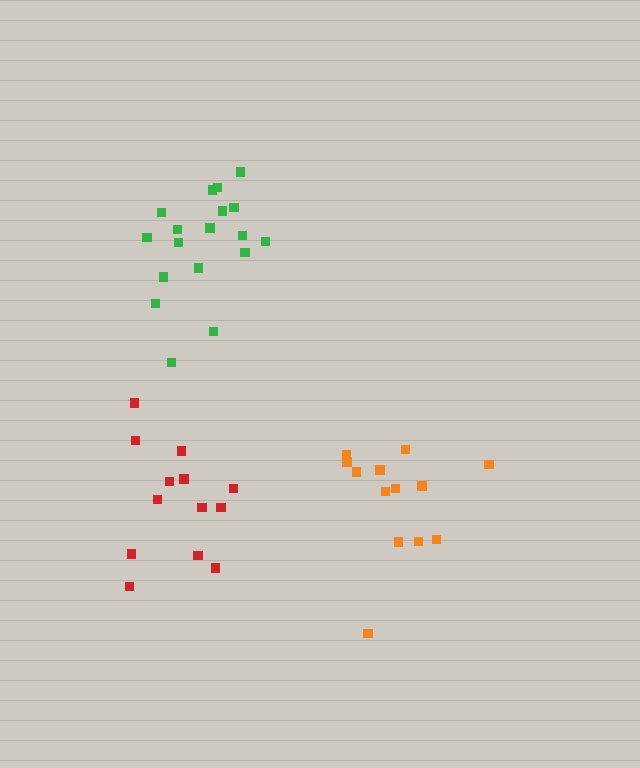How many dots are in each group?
Group 1: 13 dots, Group 2: 13 dots, Group 3: 18 dots (44 total).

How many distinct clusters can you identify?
There are 3 distinct clusters.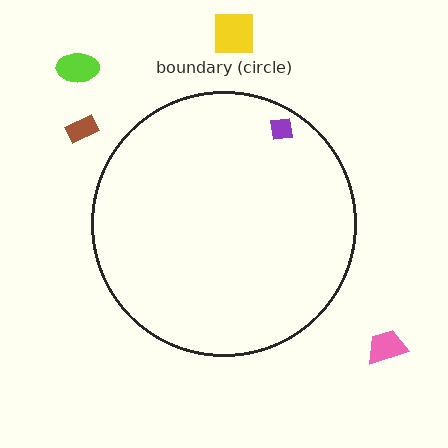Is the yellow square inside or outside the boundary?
Outside.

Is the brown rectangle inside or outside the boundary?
Outside.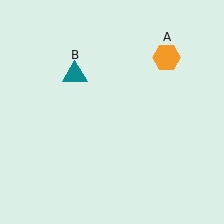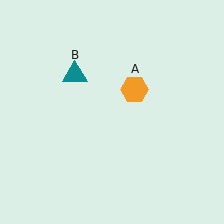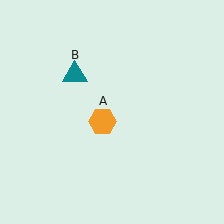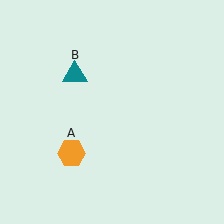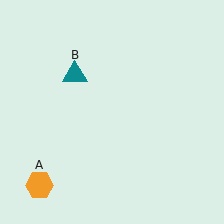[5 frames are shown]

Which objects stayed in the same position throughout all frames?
Teal triangle (object B) remained stationary.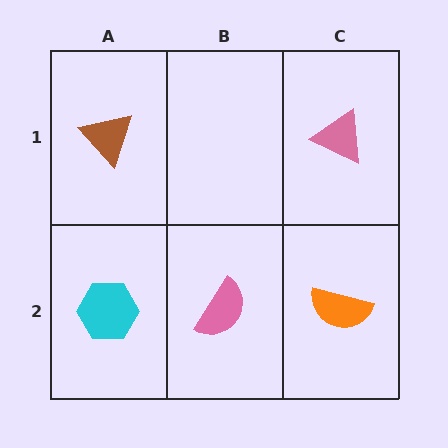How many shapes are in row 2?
3 shapes.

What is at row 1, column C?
A pink triangle.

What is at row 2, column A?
A cyan hexagon.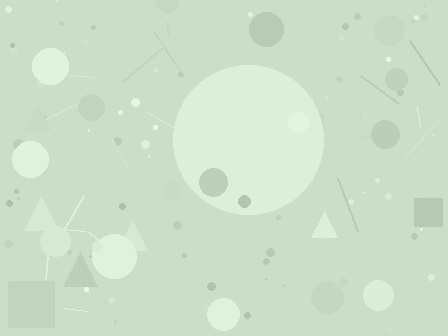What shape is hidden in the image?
A circle is hidden in the image.